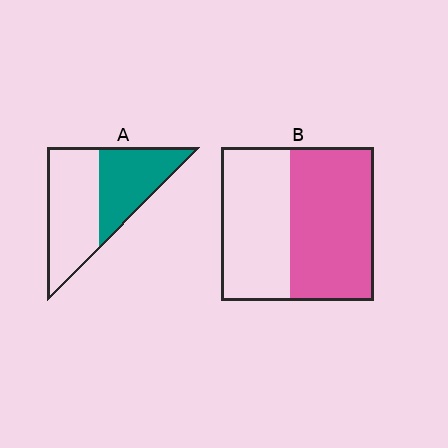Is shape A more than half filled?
No.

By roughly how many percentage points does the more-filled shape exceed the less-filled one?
By roughly 10 percentage points (B over A).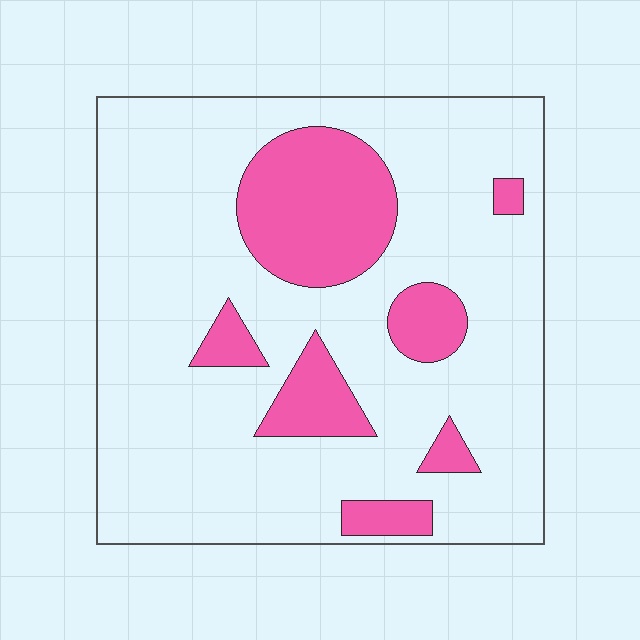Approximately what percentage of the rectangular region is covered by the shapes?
Approximately 20%.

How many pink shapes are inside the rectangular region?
7.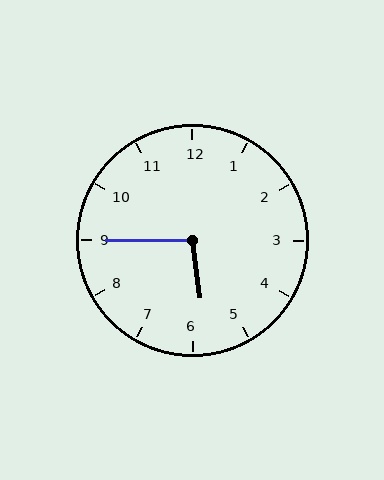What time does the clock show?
5:45.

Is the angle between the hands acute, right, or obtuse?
It is obtuse.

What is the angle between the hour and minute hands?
Approximately 98 degrees.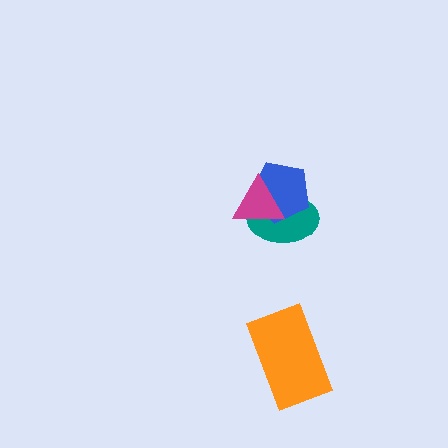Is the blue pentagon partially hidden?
Yes, it is partially covered by another shape.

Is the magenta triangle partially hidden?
No, no other shape covers it.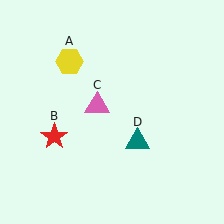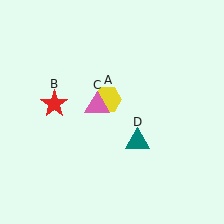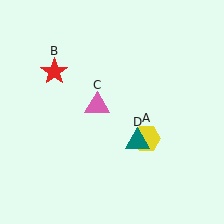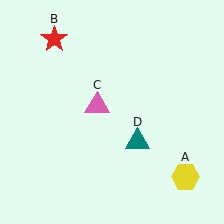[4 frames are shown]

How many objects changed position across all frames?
2 objects changed position: yellow hexagon (object A), red star (object B).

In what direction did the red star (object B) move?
The red star (object B) moved up.